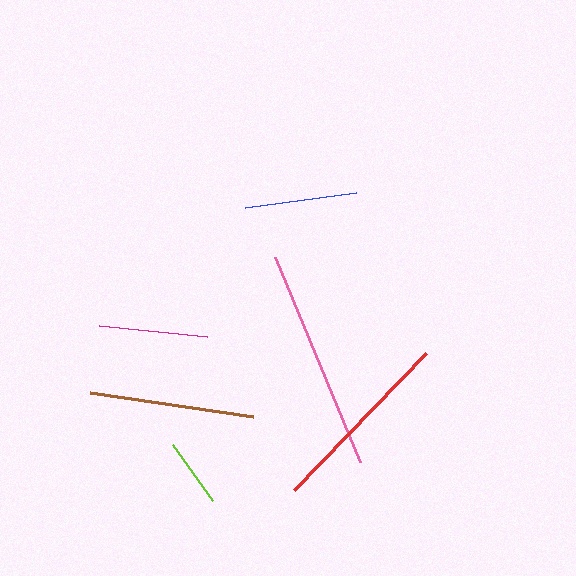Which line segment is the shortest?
The lime line is the shortest at approximately 69 pixels.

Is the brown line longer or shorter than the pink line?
The pink line is longer than the brown line.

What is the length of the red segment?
The red segment is approximately 190 pixels long.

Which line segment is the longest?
The pink line is the longest at approximately 222 pixels.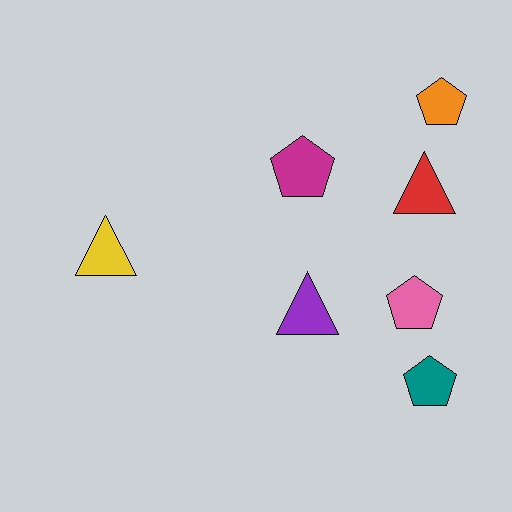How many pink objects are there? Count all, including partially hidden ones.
There is 1 pink object.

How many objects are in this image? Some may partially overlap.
There are 7 objects.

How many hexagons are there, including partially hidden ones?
There are no hexagons.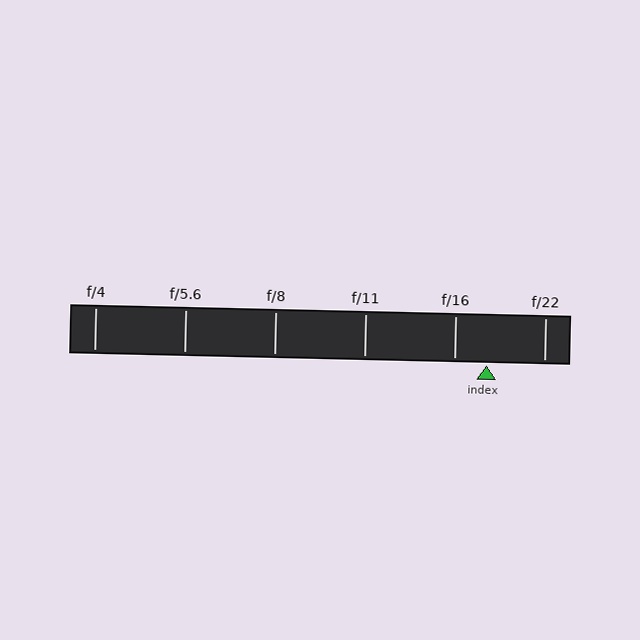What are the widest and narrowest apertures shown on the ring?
The widest aperture shown is f/4 and the narrowest is f/22.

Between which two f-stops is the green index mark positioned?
The index mark is between f/16 and f/22.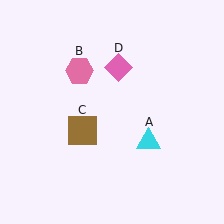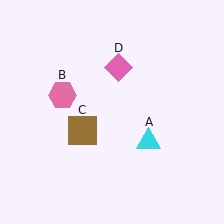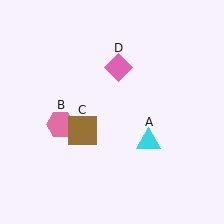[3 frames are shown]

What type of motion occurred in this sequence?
The pink hexagon (object B) rotated counterclockwise around the center of the scene.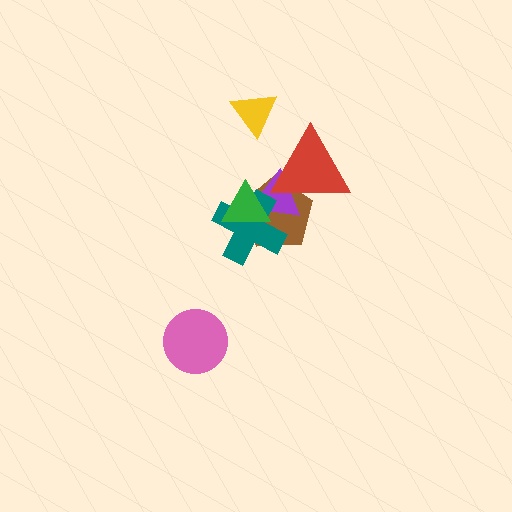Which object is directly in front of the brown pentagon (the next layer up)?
The purple triangle is directly in front of the brown pentagon.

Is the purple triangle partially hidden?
Yes, it is partially covered by another shape.